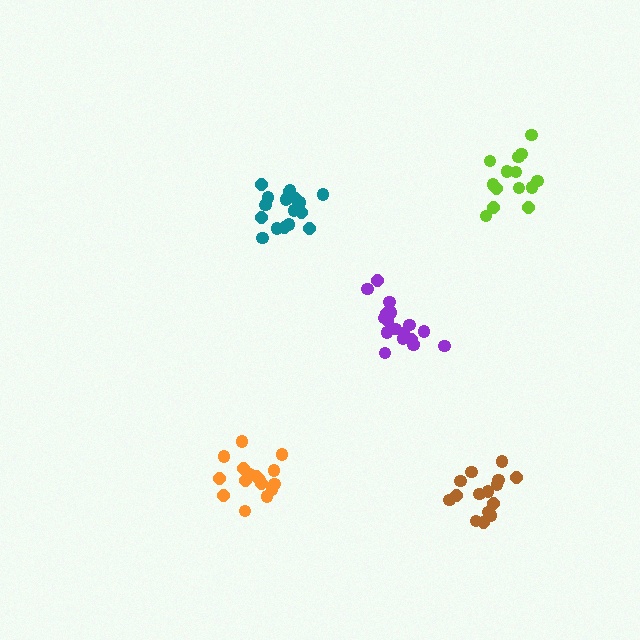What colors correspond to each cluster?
The clusters are colored: lime, brown, teal, purple, orange.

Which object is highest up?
The lime cluster is topmost.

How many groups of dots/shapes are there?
There are 5 groups.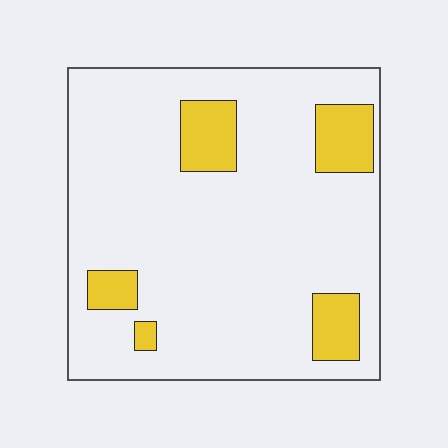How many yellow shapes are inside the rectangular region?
5.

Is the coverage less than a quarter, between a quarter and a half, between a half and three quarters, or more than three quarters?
Less than a quarter.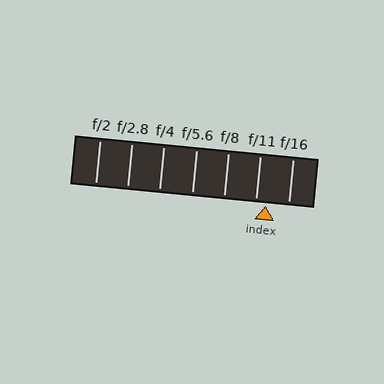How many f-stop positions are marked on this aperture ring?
There are 7 f-stop positions marked.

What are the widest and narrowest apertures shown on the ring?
The widest aperture shown is f/2 and the narrowest is f/16.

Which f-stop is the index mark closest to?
The index mark is closest to f/11.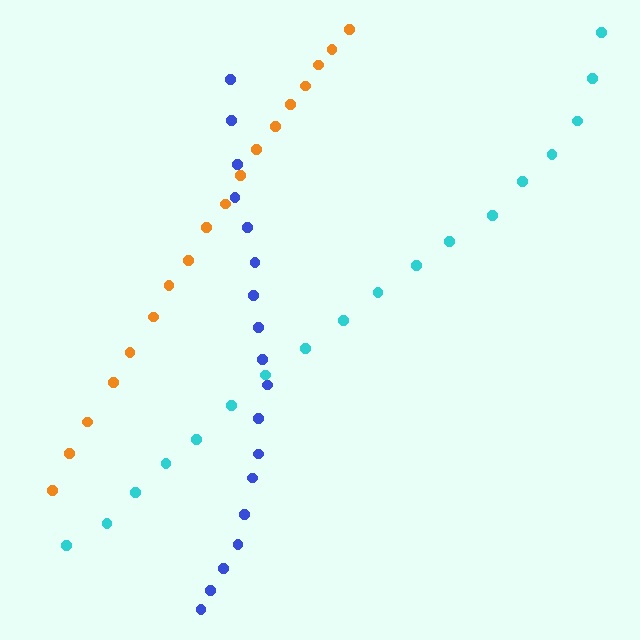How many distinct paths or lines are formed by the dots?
There are 3 distinct paths.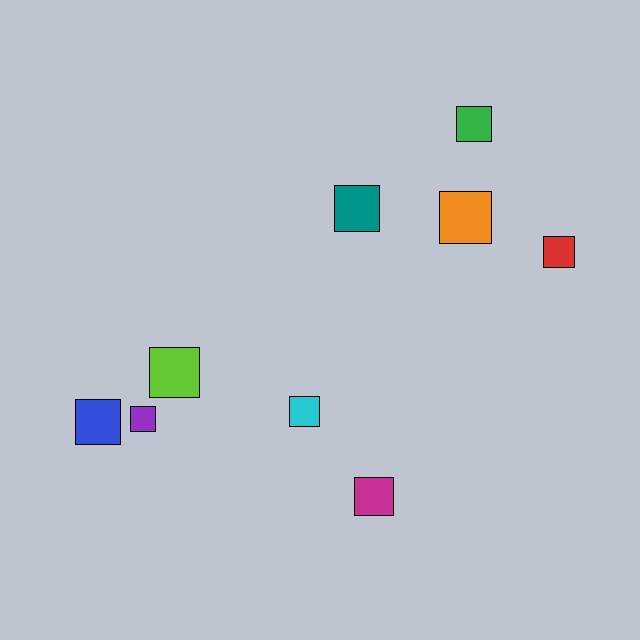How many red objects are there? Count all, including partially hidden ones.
There is 1 red object.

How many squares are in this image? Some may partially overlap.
There are 9 squares.